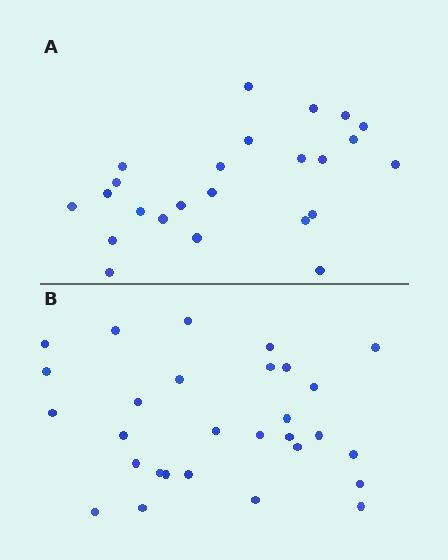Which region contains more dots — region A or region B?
Region B (the bottom region) has more dots.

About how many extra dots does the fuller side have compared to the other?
Region B has about 5 more dots than region A.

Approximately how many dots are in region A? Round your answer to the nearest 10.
About 20 dots. (The exact count is 24, which rounds to 20.)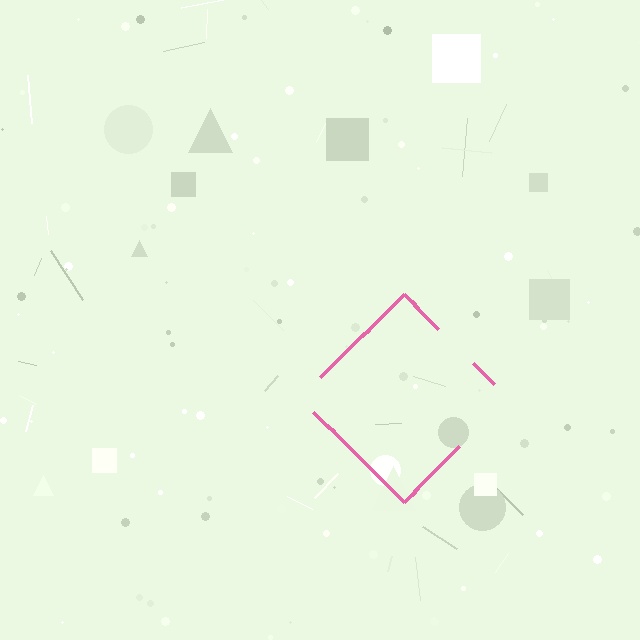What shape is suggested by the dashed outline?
The dashed outline suggests a diamond.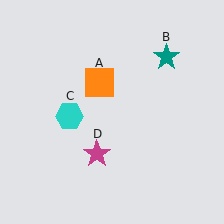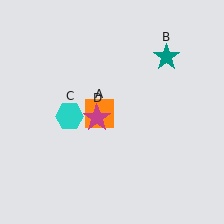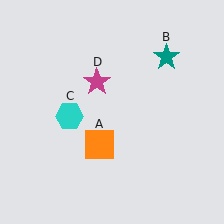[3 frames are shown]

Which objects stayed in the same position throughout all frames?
Teal star (object B) and cyan hexagon (object C) remained stationary.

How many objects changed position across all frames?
2 objects changed position: orange square (object A), magenta star (object D).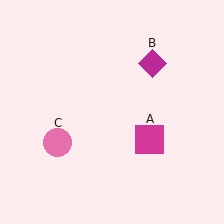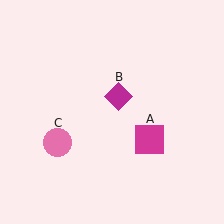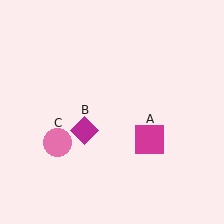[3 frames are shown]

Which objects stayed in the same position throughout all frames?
Magenta square (object A) and pink circle (object C) remained stationary.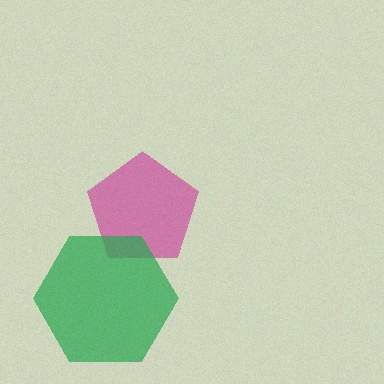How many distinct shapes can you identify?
There are 2 distinct shapes: a magenta pentagon, a green hexagon.